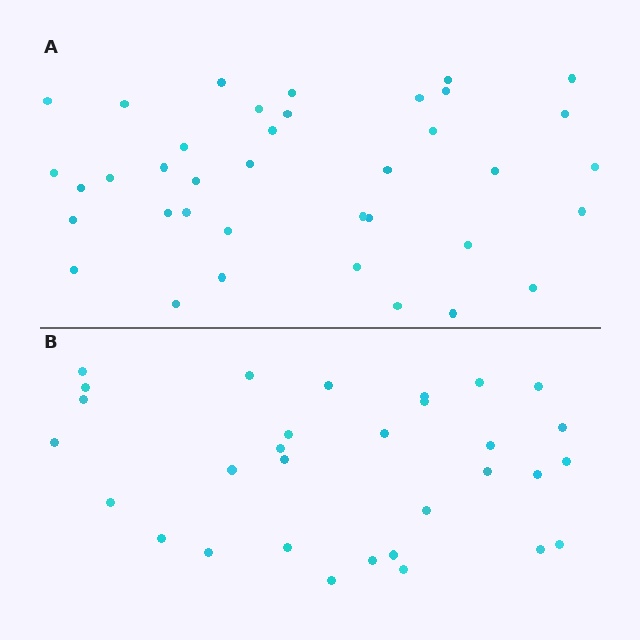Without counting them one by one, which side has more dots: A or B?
Region A (the top region) has more dots.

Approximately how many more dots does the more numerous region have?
Region A has roughly 8 or so more dots than region B.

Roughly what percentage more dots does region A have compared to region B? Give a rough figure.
About 25% more.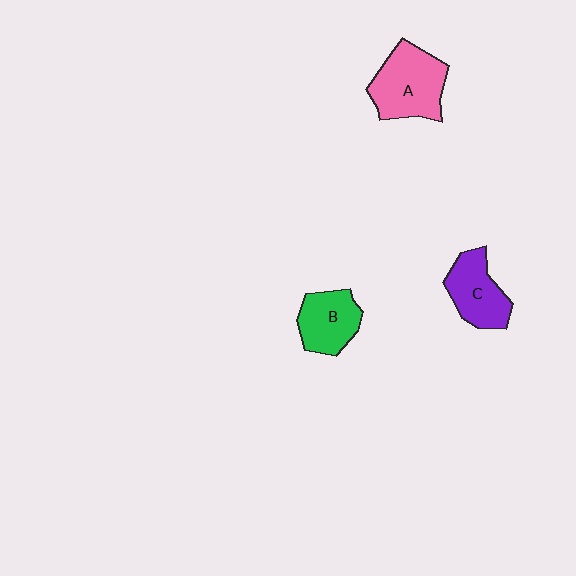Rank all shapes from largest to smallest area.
From largest to smallest: A (pink), C (purple), B (green).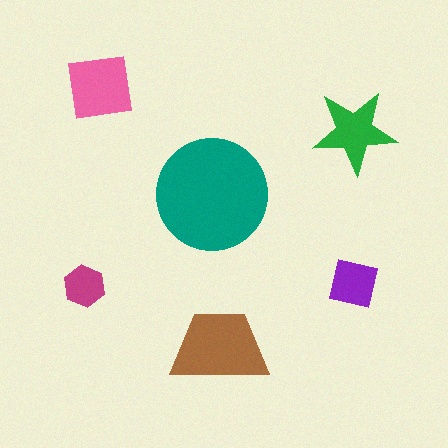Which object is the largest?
The teal circle.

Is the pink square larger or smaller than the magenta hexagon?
Larger.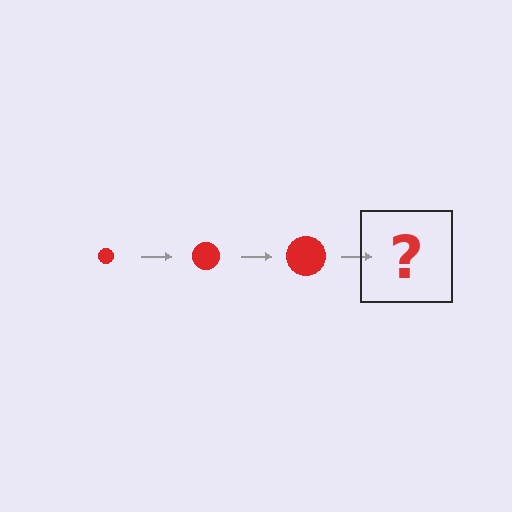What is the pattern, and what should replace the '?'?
The pattern is that the circle gets progressively larger each step. The '?' should be a red circle, larger than the previous one.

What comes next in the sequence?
The next element should be a red circle, larger than the previous one.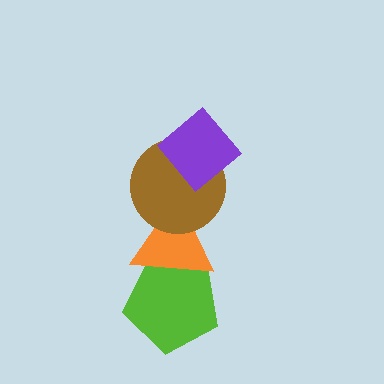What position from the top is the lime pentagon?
The lime pentagon is 4th from the top.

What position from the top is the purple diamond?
The purple diamond is 1st from the top.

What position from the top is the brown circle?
The brown circle is 2nd from the top.